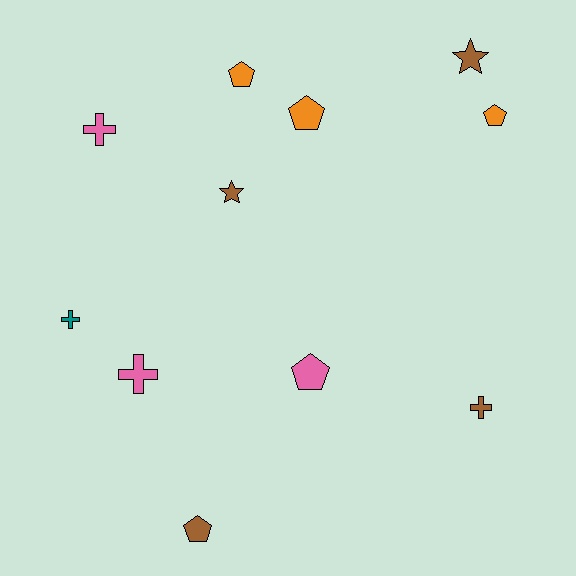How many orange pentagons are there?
There are 3 orange pentagons.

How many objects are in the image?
There are 11 objects.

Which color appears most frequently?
Brown, with 4 objects.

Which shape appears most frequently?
Pentagon, with 5 objects.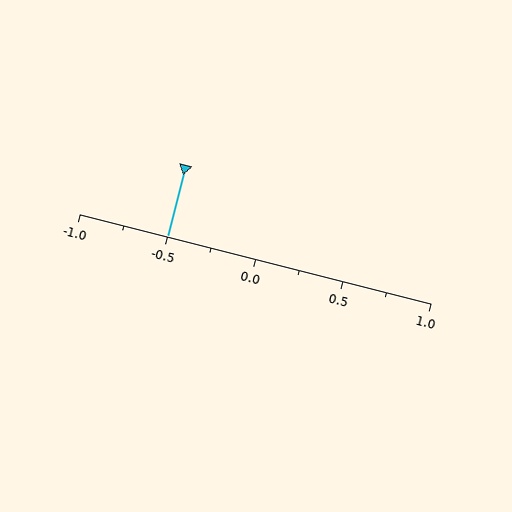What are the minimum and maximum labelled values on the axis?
The axis runs from -1.0 to 1.0.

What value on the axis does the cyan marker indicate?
The marker indicates approximately -0.5.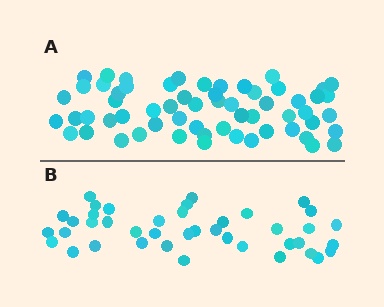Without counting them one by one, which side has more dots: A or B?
Region A (the top region) has more dots.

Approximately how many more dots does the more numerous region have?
Region A has approximately 20 more dots than region B.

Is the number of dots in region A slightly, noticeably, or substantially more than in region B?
Region A has substantially more. The ratio is roughly 1.5 to 1.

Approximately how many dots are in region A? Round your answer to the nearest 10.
About 60 dots.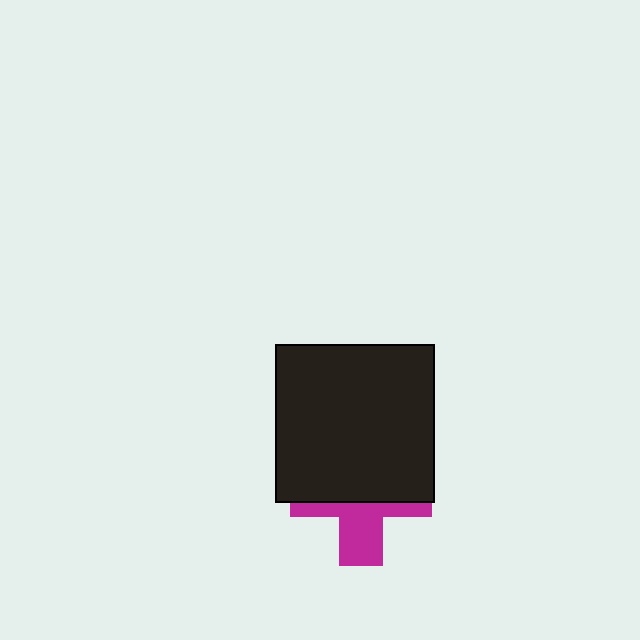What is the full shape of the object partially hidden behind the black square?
The partially hidden object is a magenta cross.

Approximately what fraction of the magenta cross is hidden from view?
Roughly 61% of the magenta cross is hidden behind the black square.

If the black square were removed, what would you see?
You would see the complete magenta cross.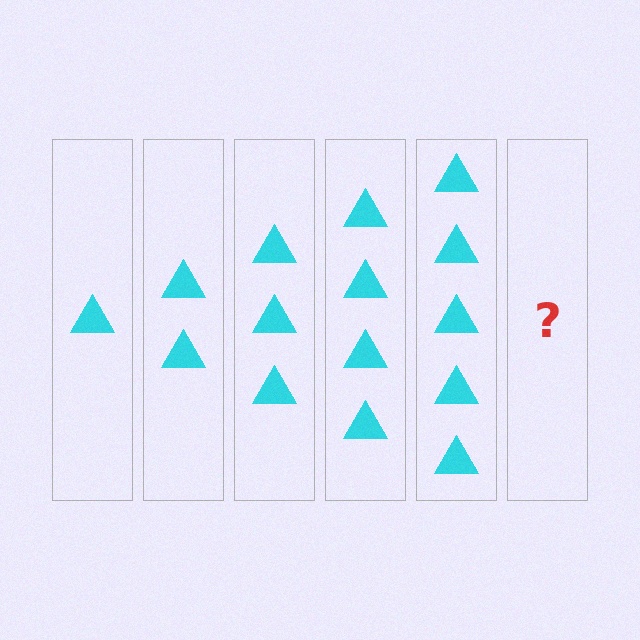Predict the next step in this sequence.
The next step is 6 triangles.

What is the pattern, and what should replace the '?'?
The pattern is that each step adds one more triangle. The '?' should be 6 triangles.